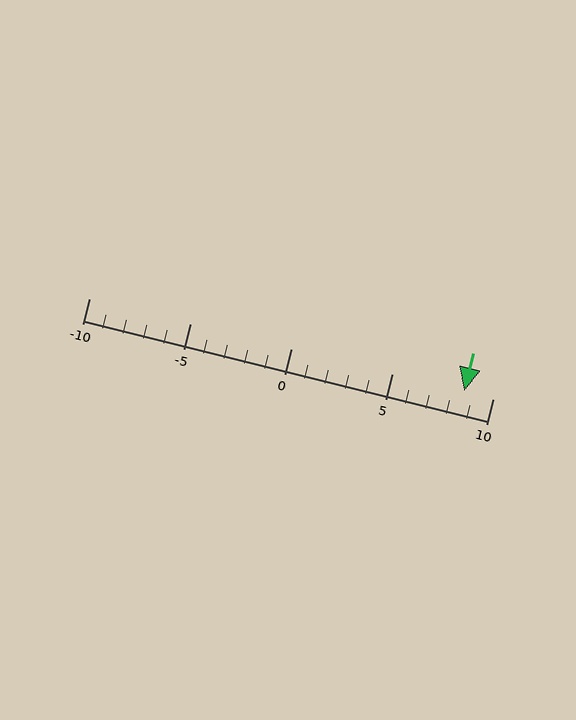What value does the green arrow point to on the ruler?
The green arrow points to approximately 9.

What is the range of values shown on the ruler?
The ruler shows values from -10 to 10.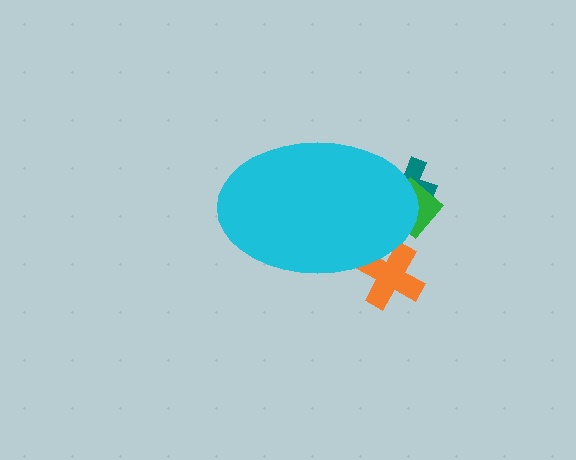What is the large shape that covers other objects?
A cyan ellipse.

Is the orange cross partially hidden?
Yes, the orange cross is partially hidden behind the cyan ellipse.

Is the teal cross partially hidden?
Yes, the teal cross is partially hidden behind the cyan ellipse.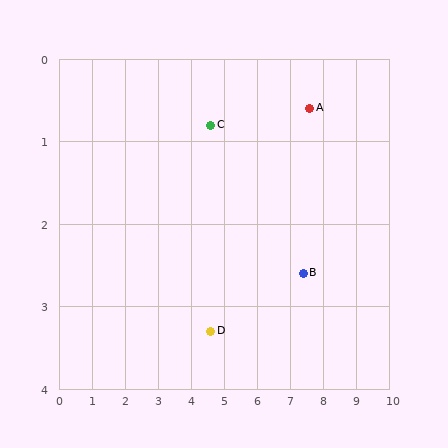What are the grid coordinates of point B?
Point B is at approximately (7.4, 2.6).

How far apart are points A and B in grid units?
Points A and B are about 2.0 grid units apart.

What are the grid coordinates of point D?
Point D is at approximately (4.6, 3.3).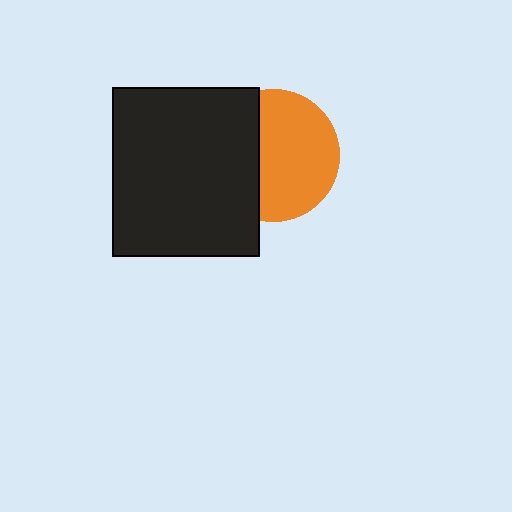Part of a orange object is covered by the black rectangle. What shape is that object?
It is a circle.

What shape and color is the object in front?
The object in front is a black rectangle.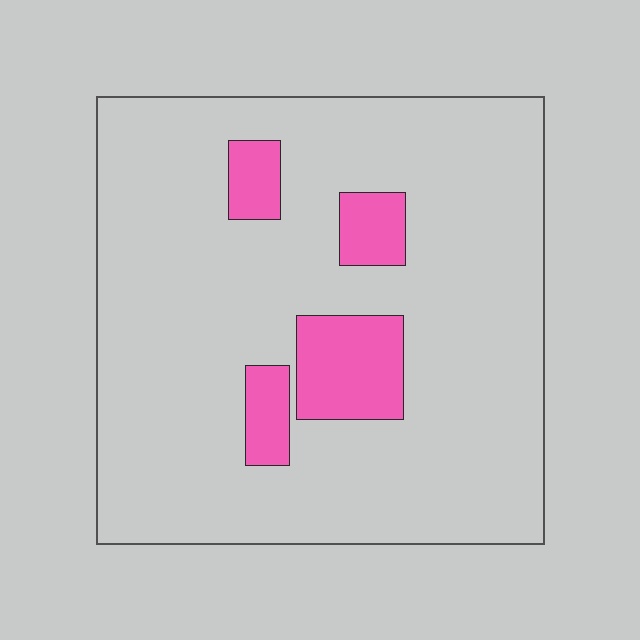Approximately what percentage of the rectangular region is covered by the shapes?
Approximately 10%.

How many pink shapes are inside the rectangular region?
4.